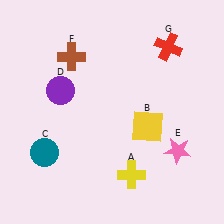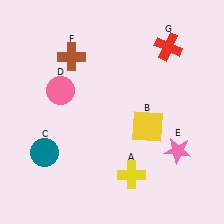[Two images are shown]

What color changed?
The circle (D) changed from purple in Image 1 to pink in Image 2.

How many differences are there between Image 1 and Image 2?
There is 1 difference between the two images.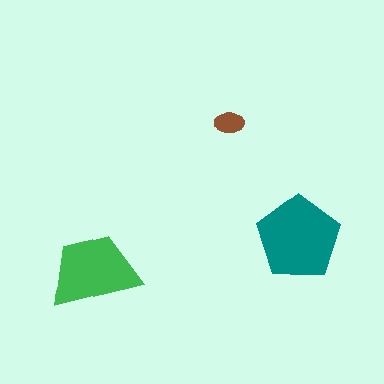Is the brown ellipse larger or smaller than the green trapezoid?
Smaller.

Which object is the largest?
The teal pentagon.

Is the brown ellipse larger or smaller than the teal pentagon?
Smaller.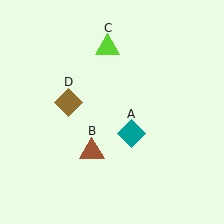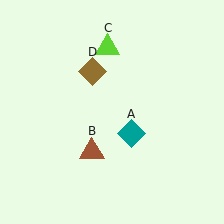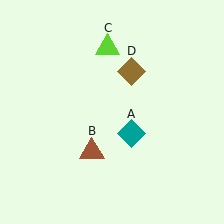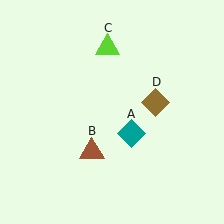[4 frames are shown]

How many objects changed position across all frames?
1 object changed position: brown diamond (object D).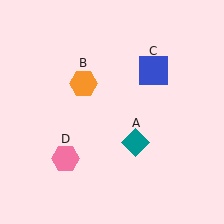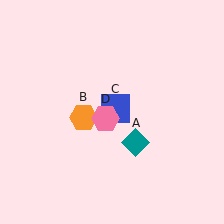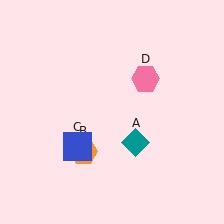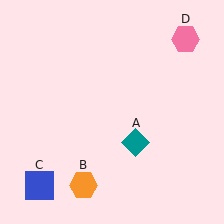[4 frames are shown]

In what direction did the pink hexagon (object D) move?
The pink hexagon (object D) moved up and to the right.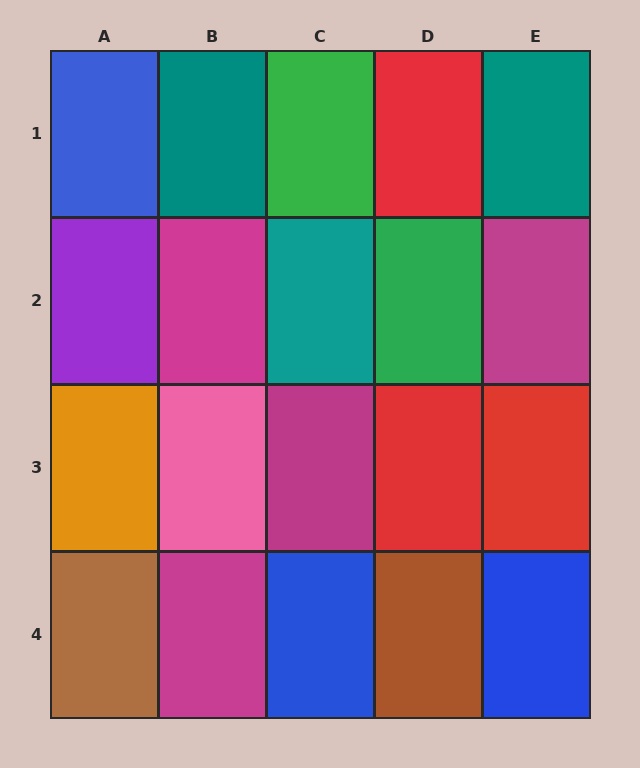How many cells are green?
2 cells are green.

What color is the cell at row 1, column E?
Teal.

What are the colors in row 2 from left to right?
Purple, magenta, teal, green, magenta.